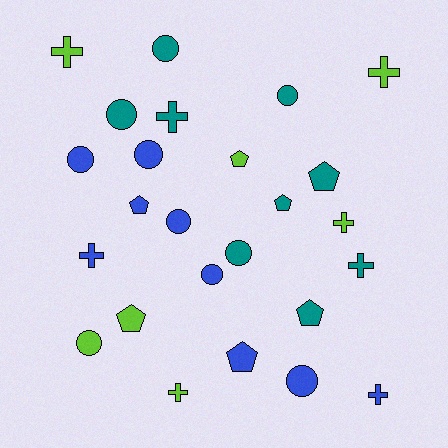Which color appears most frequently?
Blue, with 9 objects.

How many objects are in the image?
There are 25 objects.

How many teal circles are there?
There are 4 teal circles.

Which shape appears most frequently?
Circle, with 10 objects.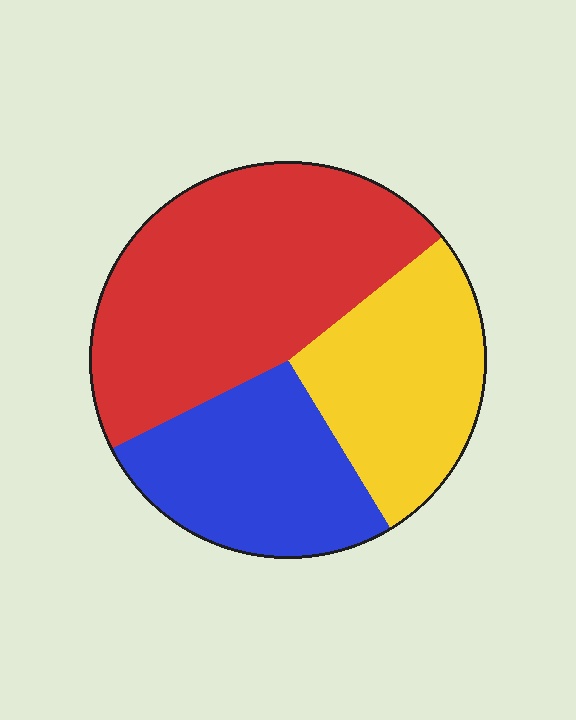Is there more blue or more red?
Red.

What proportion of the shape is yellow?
Yellow takes up about one quarter (1/4) of the shape.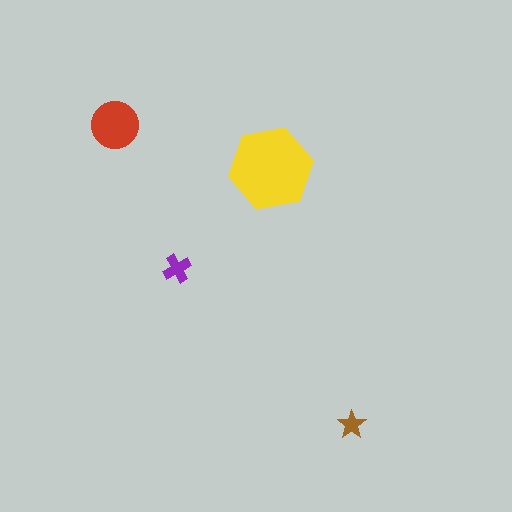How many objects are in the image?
There are 4 objects in the image.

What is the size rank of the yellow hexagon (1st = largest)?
1st.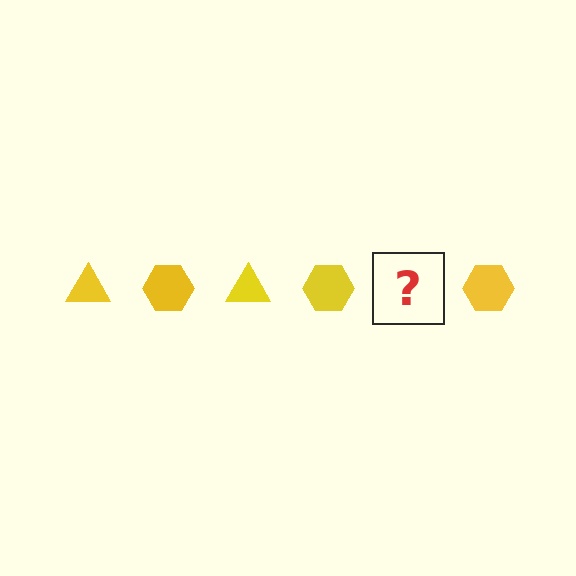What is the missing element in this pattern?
The missing element is a yellow triangle.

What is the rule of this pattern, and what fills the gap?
The rule is that the pattern cycles through triangle, hexagon shapes in yellow. The gap should be filled with a yellow triangle.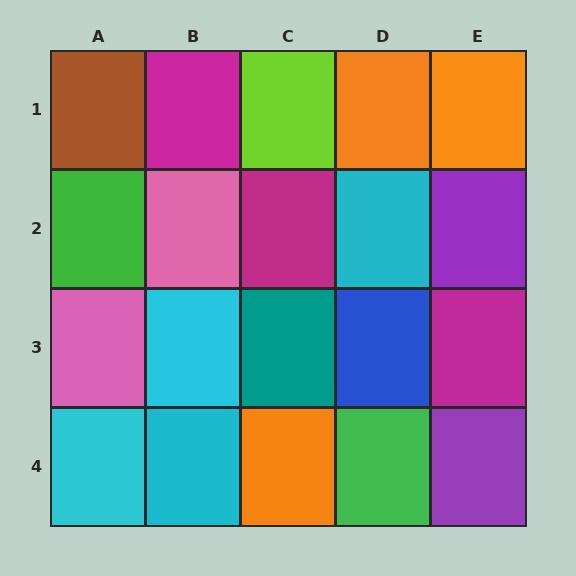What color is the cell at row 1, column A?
Brown.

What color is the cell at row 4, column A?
Cyan.